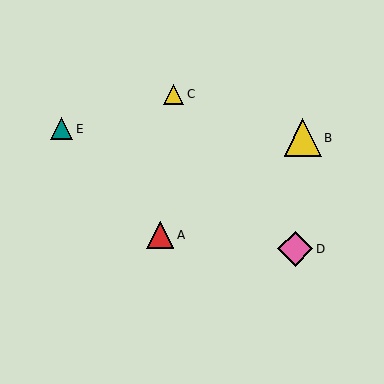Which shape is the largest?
The yellow triangle (labeled B) is the largest.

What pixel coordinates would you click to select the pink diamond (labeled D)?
Click at (295, 249) to select the pink diamond D.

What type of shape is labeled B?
Shape B is a yellow triangle.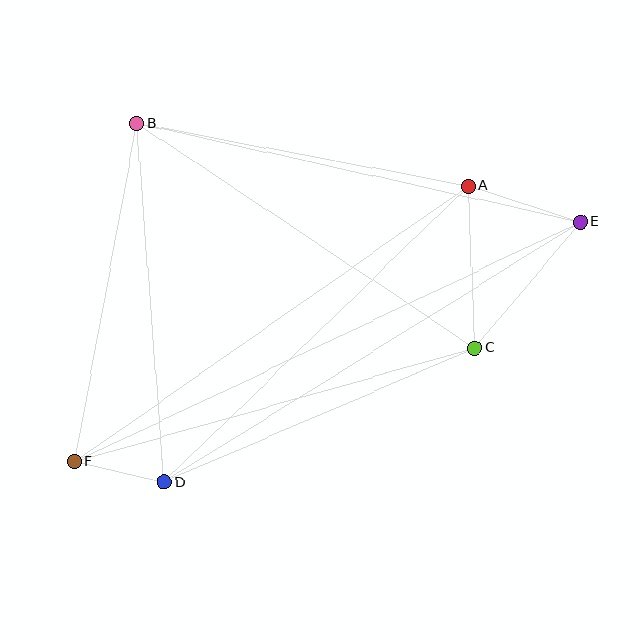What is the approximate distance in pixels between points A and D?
The distance between A and D is approximately 425 pixels.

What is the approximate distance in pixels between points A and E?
The distance between A and E is approximately 118 pixels.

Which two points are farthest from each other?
Points E and F are farthest from each other.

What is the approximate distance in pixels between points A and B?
The distance between A and B is approximately 337 pixels.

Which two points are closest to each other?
Points D and F are closest to each other.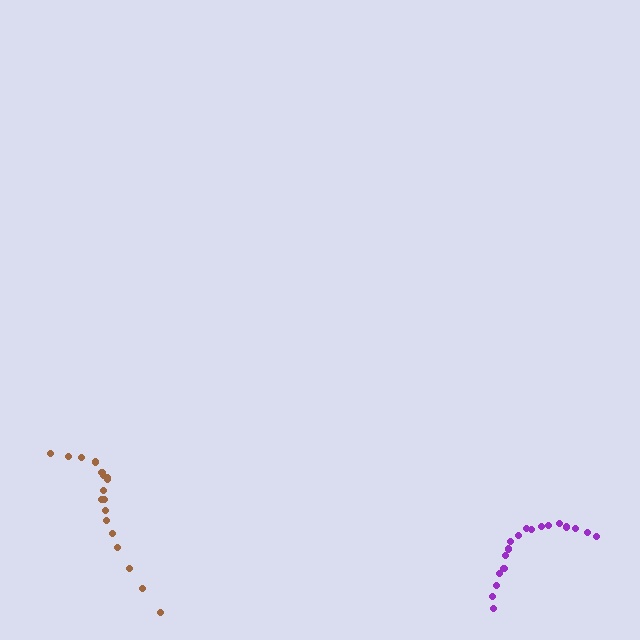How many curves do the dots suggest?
There are 2 distinct paths.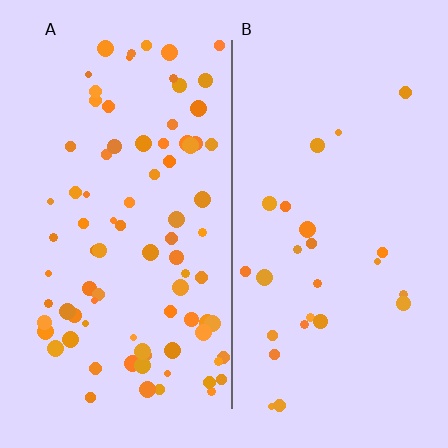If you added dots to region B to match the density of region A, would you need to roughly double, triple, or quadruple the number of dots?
Approximately triple.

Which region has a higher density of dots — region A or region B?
A (the left).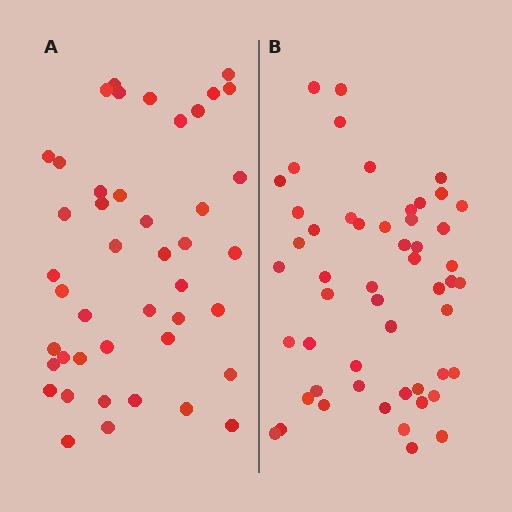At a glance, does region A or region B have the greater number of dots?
Region B (the right region) has more dots.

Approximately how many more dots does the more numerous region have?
Region B has roughly 8 or so more dots than region A.